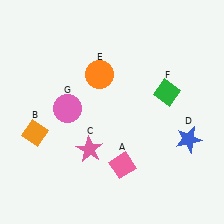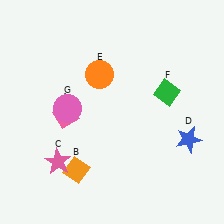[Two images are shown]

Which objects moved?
The objects that moved are: the pink diamond (A), the orange diamond (B), the pink star (C).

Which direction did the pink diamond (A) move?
The pink diamond (A) moved left.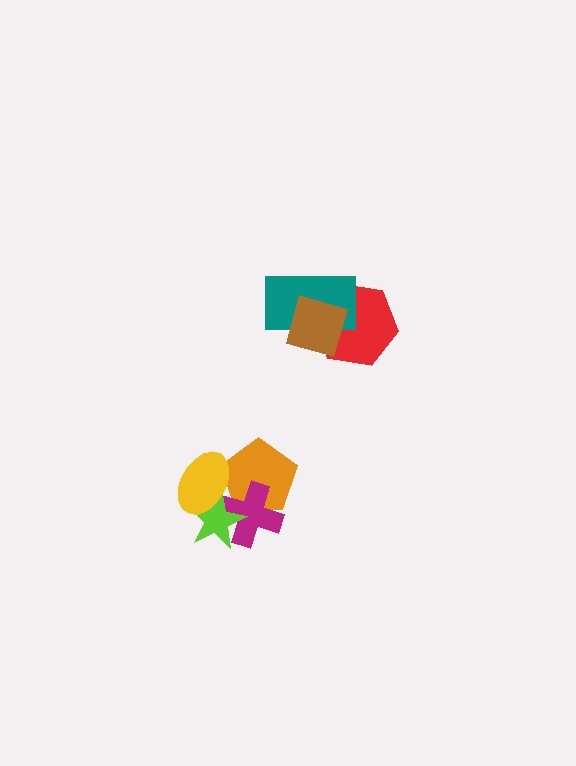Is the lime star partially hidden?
Yes, it is partially covered by another shape.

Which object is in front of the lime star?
The yellow ellipse is in front of the lime star.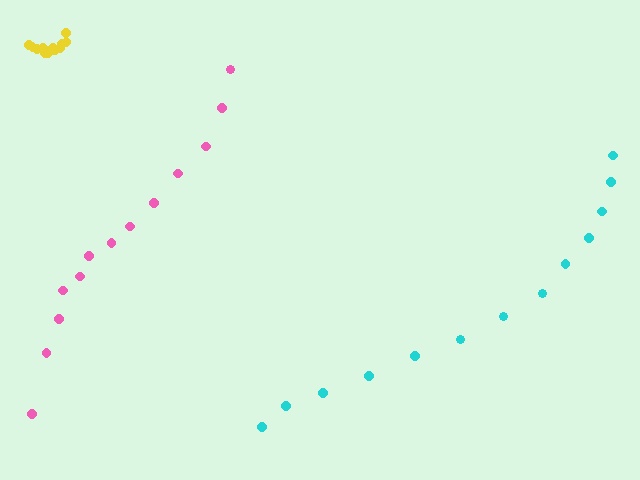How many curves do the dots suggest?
There are 3 distinct paths.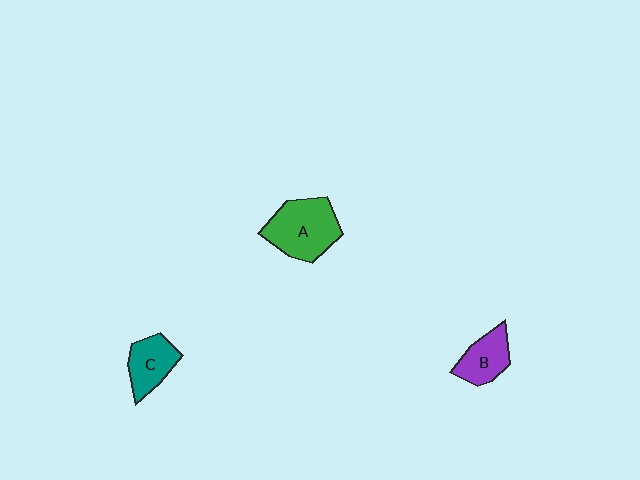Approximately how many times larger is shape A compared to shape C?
Approximately 1.6 times.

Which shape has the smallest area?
Shape B (purple).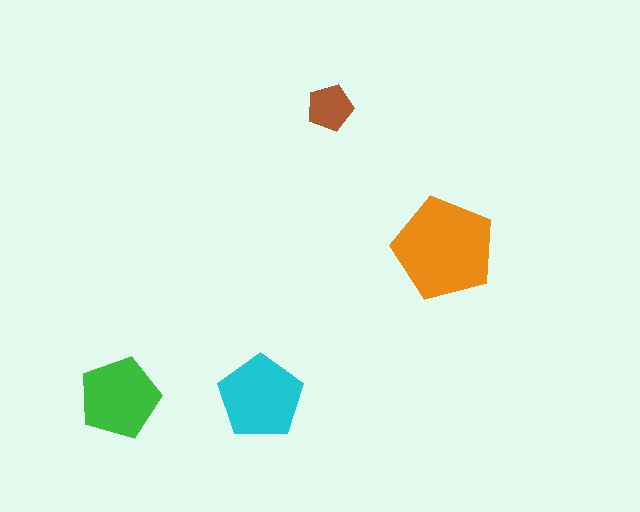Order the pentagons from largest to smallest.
the orange one, the cyan one, the green one, the brown one.